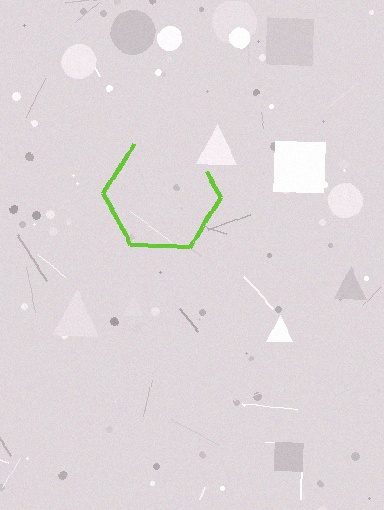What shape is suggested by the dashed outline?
The dashed outline suggests a hexagon.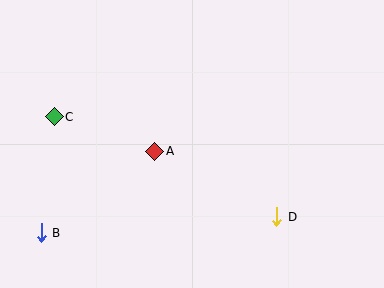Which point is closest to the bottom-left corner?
Point B is closest to the bottom-left corner.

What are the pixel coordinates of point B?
Point B is at (41, 233).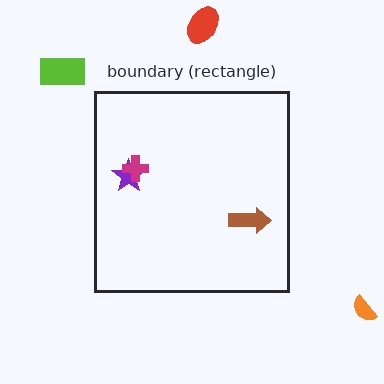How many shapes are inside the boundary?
3 inside, 3 outside.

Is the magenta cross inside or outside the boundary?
Inside.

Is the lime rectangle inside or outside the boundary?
Outside.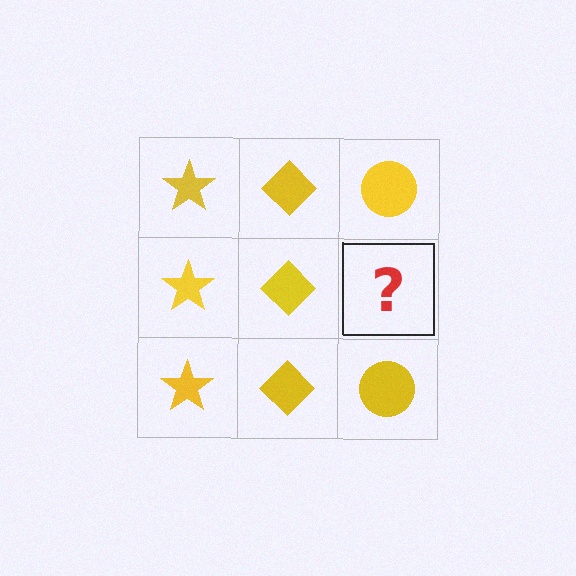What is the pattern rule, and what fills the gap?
The rule is that each column has a consistent shape. The gap should be filled with a yellow circle.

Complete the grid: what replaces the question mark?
The question mark should be replaced with a yellow circle.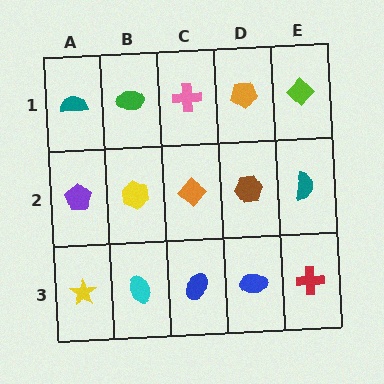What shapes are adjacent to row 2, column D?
An orange pentagon (row 1, column D), a blue ellipse (row 3, column D), an orange diamond (row 2, column C), a teal semicircle (row 2, column E).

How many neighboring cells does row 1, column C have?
3.